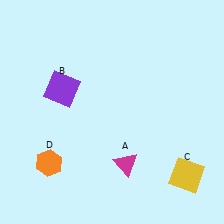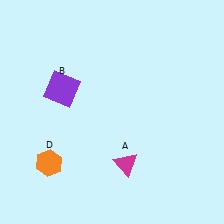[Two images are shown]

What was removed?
The yellow square (C) was removed in Image 2.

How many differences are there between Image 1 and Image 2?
There is 1 difference between the two images.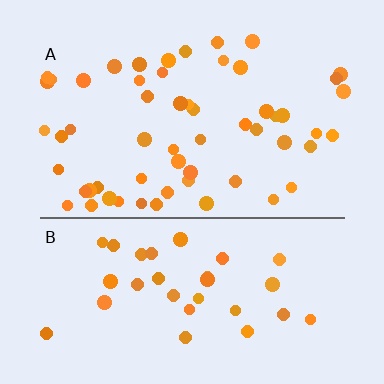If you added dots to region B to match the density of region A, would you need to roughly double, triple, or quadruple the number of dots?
Approximately double.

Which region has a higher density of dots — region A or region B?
A (the top).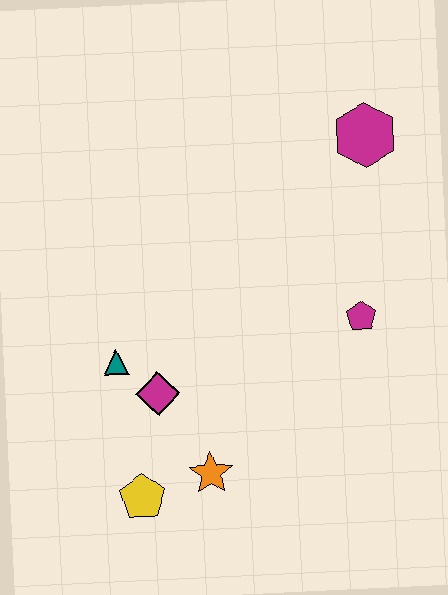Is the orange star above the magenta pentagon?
No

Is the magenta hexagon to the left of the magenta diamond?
No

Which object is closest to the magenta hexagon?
The magenta pentagon is closest to the magenta hexagon.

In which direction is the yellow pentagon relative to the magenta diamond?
The yellow pentagon is below the magenta diamond.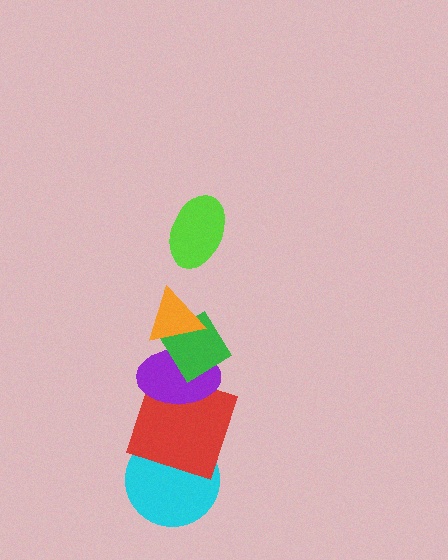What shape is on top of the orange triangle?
The lime ellipse is on top of the orange triangle.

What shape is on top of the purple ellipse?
The green diamond is on top of the purple ellipse.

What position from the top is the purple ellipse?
The purple ellipse is 4th from the top.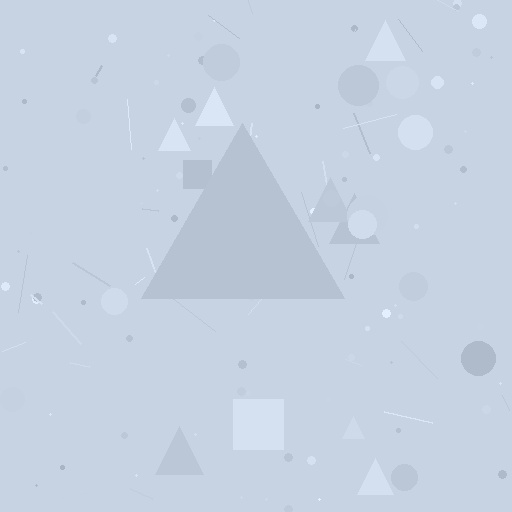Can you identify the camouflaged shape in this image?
The camouflaged shape is a triangle.